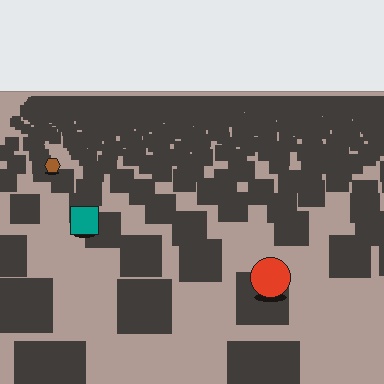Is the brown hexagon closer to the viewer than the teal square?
No. The teal square is closer — you can tell from the texture gradient: the ground texture is coarser near it.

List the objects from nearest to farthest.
From nearest to farthest: the red circle, the teal square, the brown hexagon.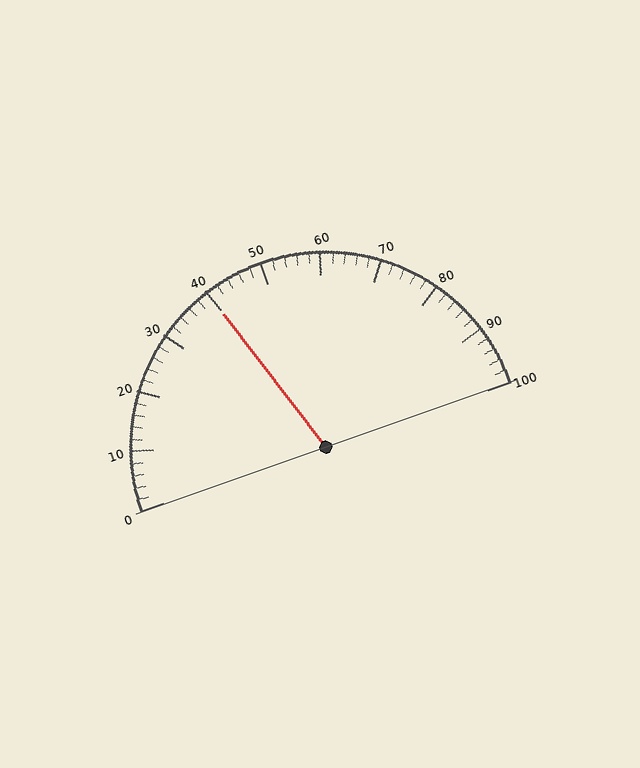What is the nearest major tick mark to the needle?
The nearest major tick mark is 40.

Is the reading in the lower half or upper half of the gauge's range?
The reading is in the lower half of the range (0 to 100).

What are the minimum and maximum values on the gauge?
The gauge ranges from 0 to 100.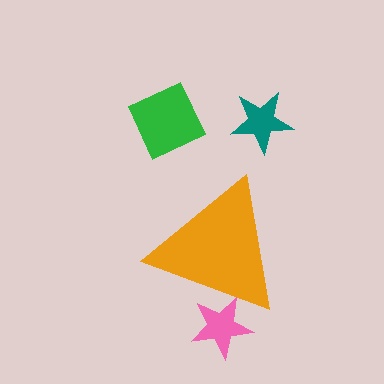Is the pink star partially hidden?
Yes, the pink star is partially hidden behind the orange triangle.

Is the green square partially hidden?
No, the green square is fully visible.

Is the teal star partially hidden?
No, the teal star is fully visible.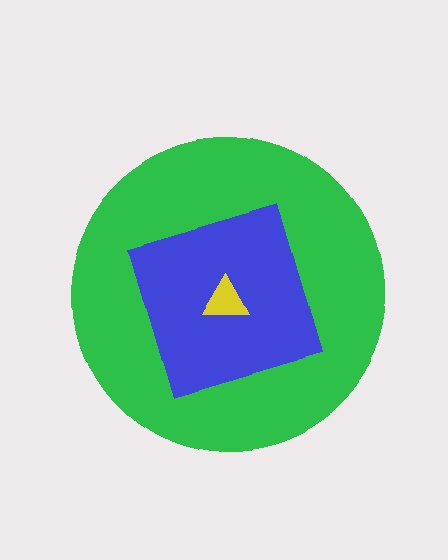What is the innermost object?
The yellow triangle.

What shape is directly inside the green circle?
The blue diamond.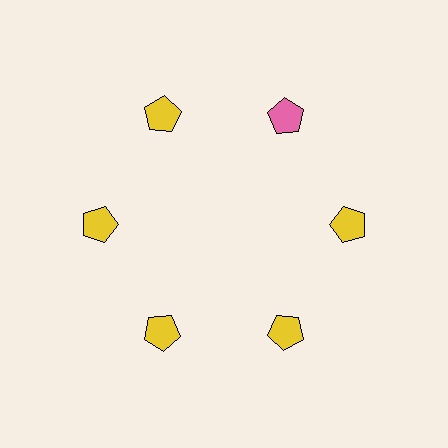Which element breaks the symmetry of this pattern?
The pink pentagon at roughly the 1 o'clock position breaks the symmetry. All other shapes are yellow pentagons.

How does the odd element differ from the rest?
It has a different color: pink instead of yellow.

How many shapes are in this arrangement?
There are 6 shapes arranged in a ring pattern.